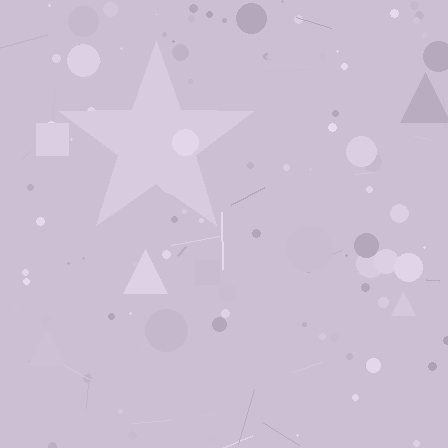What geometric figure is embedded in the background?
A star is embedded in the background.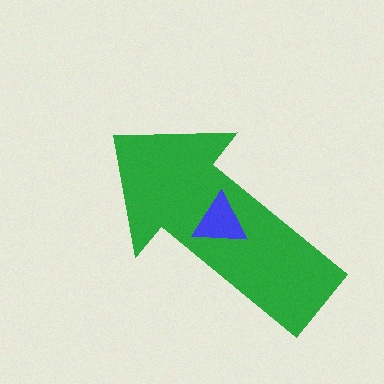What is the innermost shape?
The blue triangle.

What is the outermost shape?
The green arrow.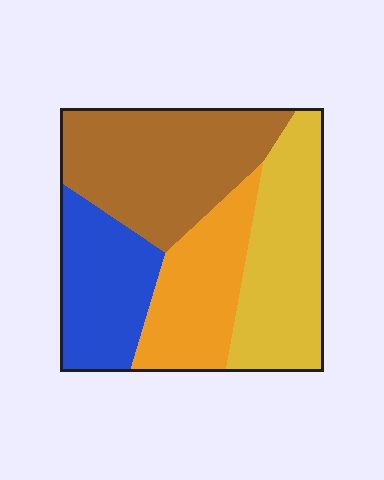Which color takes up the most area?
Brown, at roughly 30%.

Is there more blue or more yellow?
Yellow.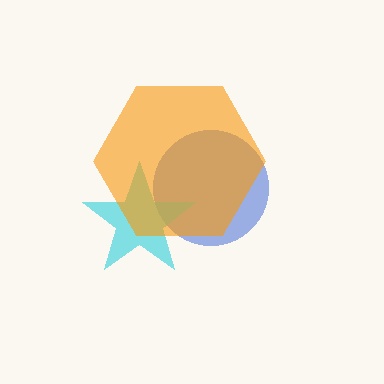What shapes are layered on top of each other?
The layered shapes are: a blue circle, a cyan star, an orange hexagon.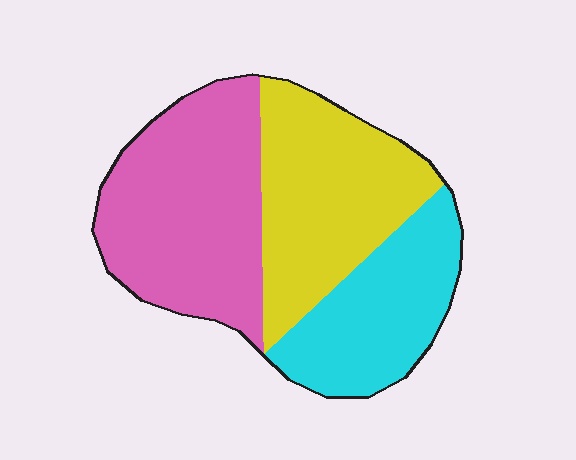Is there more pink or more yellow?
Pink.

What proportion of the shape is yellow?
Yellow takes up about one third (1/3) of the shape.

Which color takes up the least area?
Cyan, at roughly 25%.